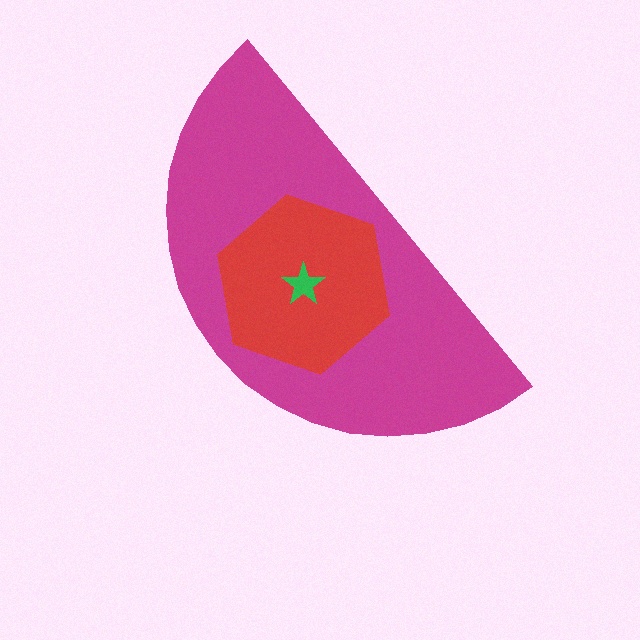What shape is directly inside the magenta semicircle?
The red hexagon.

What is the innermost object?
The green star.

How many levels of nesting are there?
3.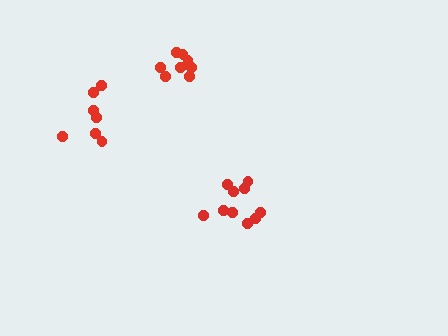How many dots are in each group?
Group 1: 8 dots, Group 2: 7 dots, Group 3: 10 dots (25 total).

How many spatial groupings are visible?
There are 3 spatial groupings.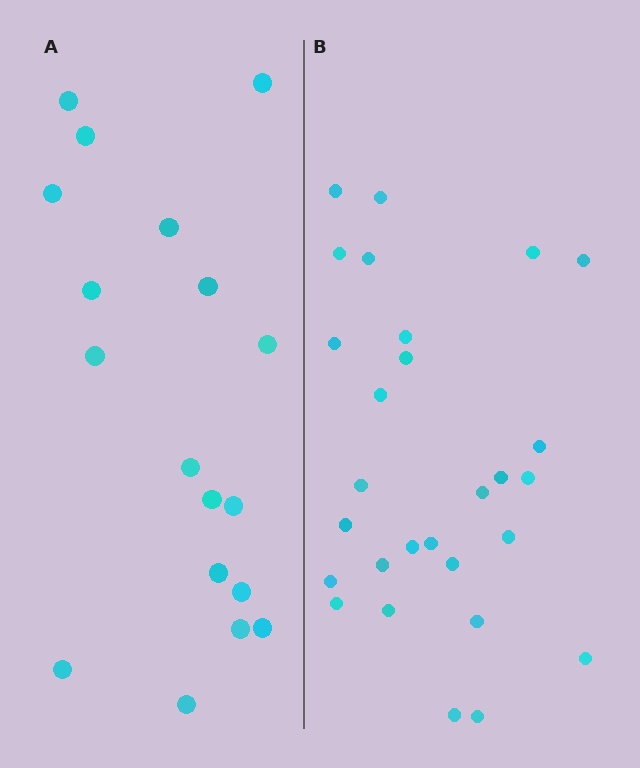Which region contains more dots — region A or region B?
Region B (the right region) has more dots.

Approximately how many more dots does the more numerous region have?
Region B has roughly 10 or so more dots than region A.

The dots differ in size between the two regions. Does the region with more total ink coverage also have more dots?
No. Region A has more total ink coverage because its dots are larger, but region B actually contains more individual dots. Total area can be misleading — the number of items is what matters here.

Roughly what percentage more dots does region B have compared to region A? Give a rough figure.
About 55% more.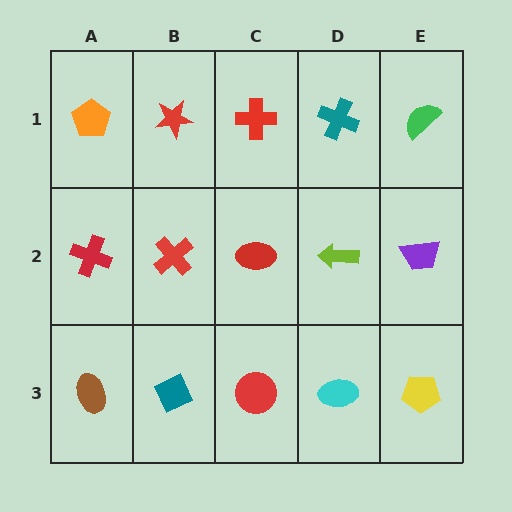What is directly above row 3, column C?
A red ellipse.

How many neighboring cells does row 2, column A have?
3.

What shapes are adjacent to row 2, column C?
A red cross (row 1, column C), a red circle (row 3, column C), a red cross (row 2, column B), a lime arrow (row 2, column D).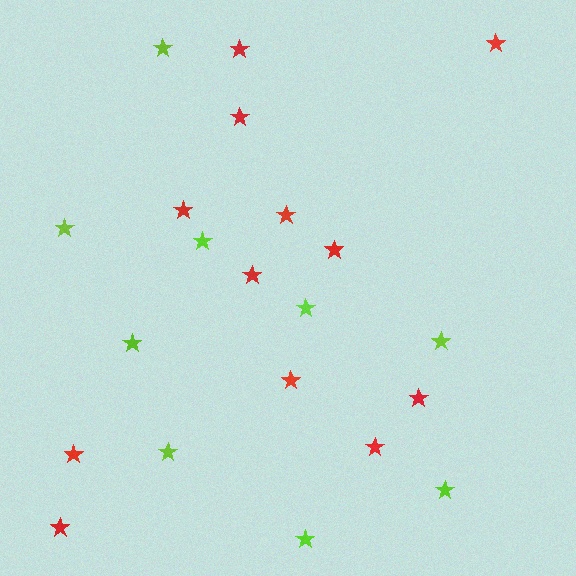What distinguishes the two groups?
There are 2 groups: one group of red stars (12) and one group of lime stars (9).